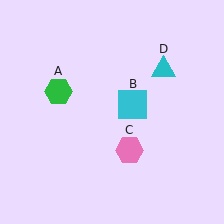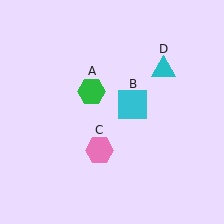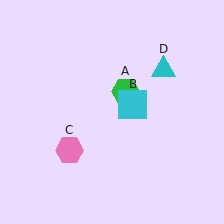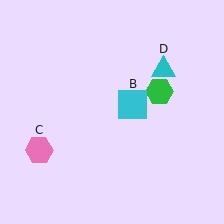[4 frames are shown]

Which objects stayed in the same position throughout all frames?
Cyan square (object B) and cyan triangle (object D) remained stationary.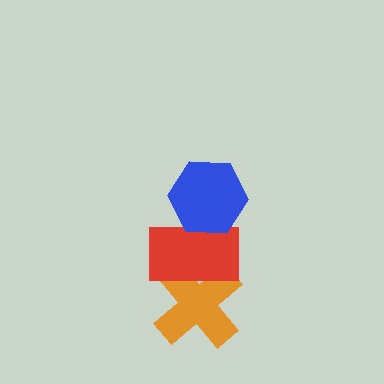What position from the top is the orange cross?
The orange cross is 3rd from the top.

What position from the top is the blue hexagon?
The blue hexagon is 1st from the top.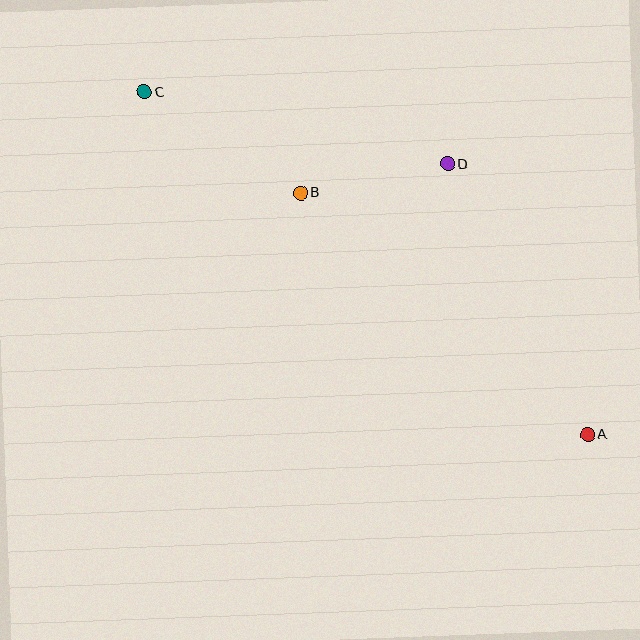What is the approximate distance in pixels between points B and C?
The distance between B and C is approximately 186 pixels.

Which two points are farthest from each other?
Points A and C are farthest from each other.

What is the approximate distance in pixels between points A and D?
The distance between A and D is approximately 304 pixels.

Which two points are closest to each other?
Points B and D are closest to each other.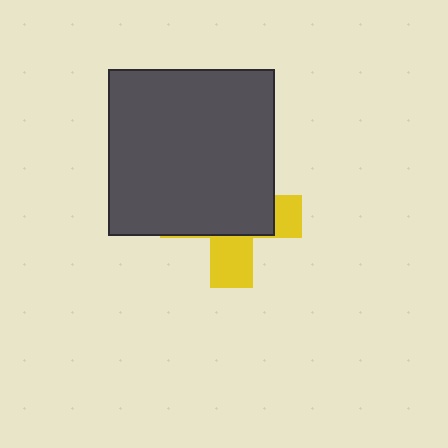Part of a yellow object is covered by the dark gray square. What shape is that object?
It is a cross.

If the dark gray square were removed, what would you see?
You would see the complete yellow cross.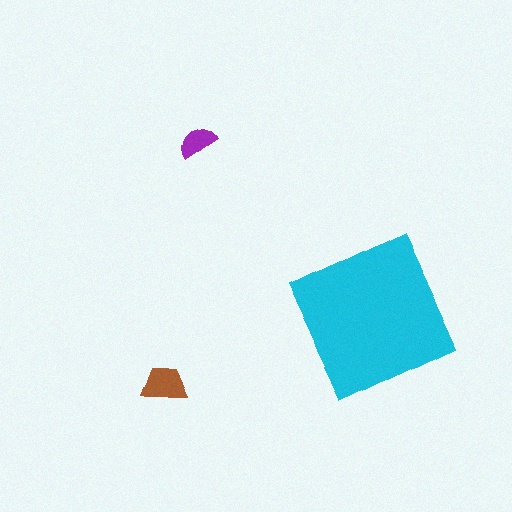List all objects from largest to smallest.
The cyan square, the brown trapezoid, the purple semicircle.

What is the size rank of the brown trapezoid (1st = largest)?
2nd.